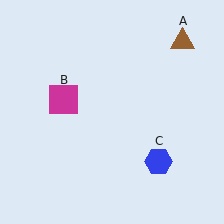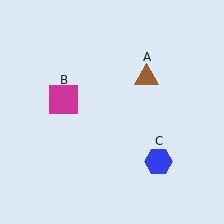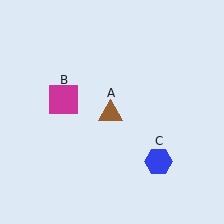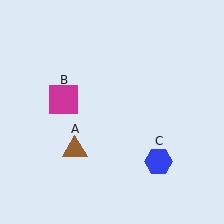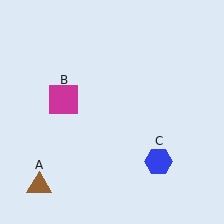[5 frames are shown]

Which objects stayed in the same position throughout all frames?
Magenta square (object B) and blue hexagon (object C) remained stationary.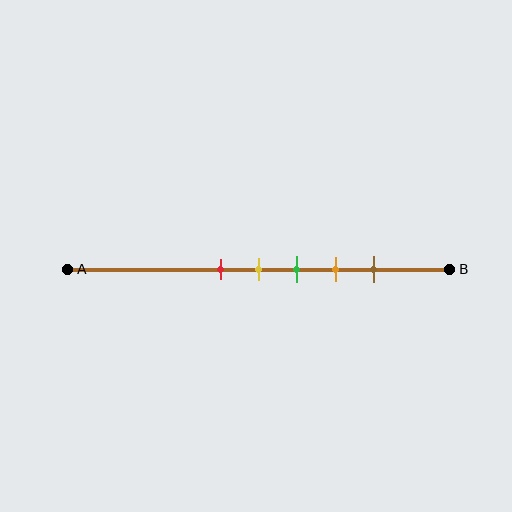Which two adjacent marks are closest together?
The red and yellow marks are the closest adjacent pair.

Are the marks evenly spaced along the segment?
Yes, the marks are approximately evenly spaced.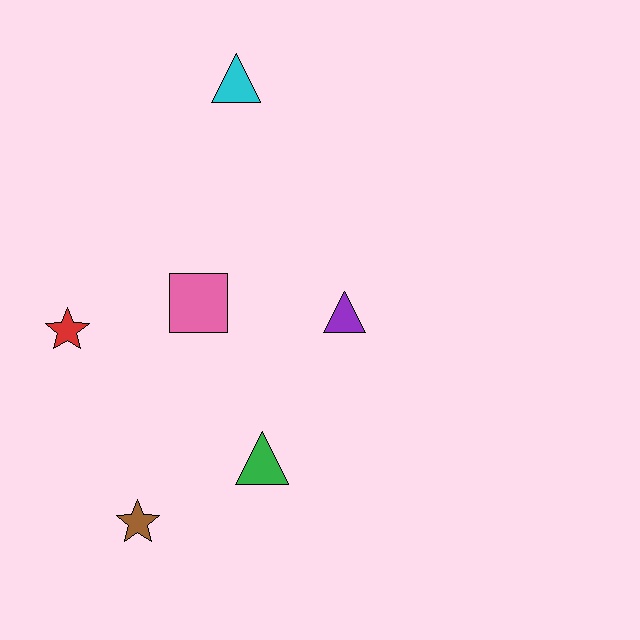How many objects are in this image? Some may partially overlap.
There are 6 objects.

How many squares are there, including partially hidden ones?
There is 1 square.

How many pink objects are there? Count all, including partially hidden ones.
There is 1 pink object.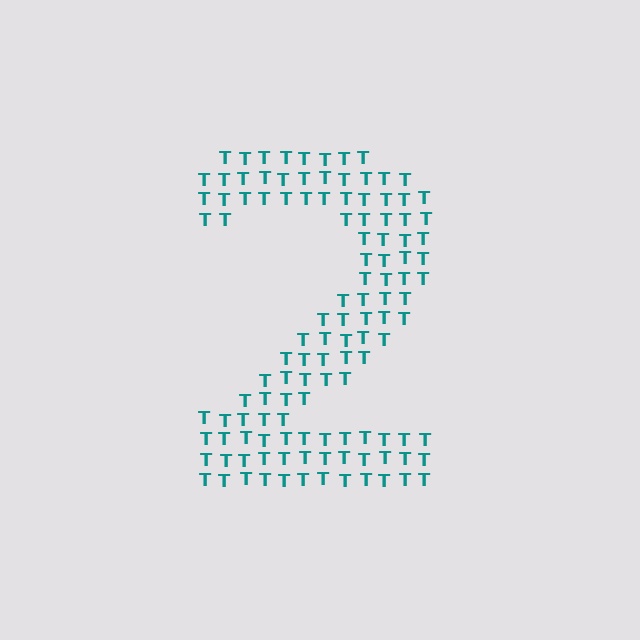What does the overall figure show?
The overall figure shows the digit 2.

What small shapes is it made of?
It is made of small letter T's.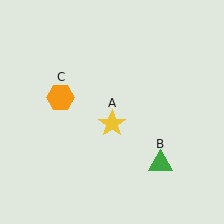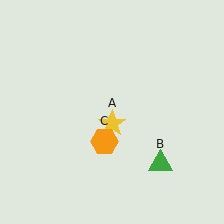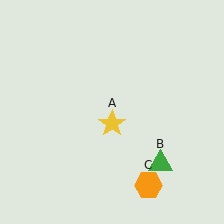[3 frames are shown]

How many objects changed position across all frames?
1 object changed position: orange hexagon (object C).